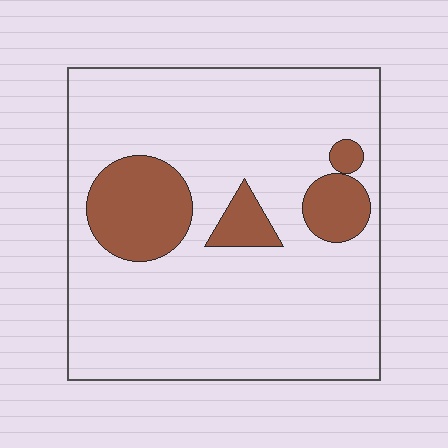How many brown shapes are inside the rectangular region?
4.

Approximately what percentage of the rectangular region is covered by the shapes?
Approximately 15%.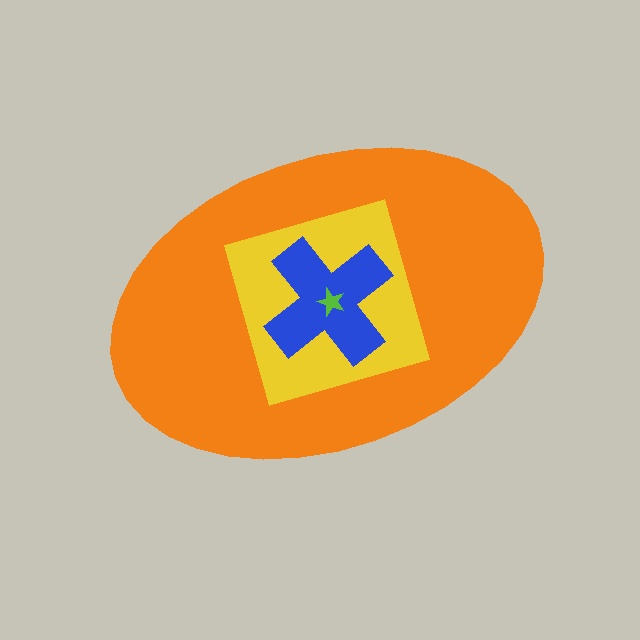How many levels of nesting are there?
4.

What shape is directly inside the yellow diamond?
The blue cross.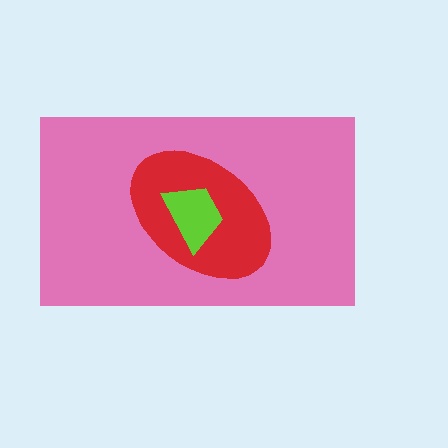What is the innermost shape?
The lime trapezoid.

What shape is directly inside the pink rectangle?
The red ellipse.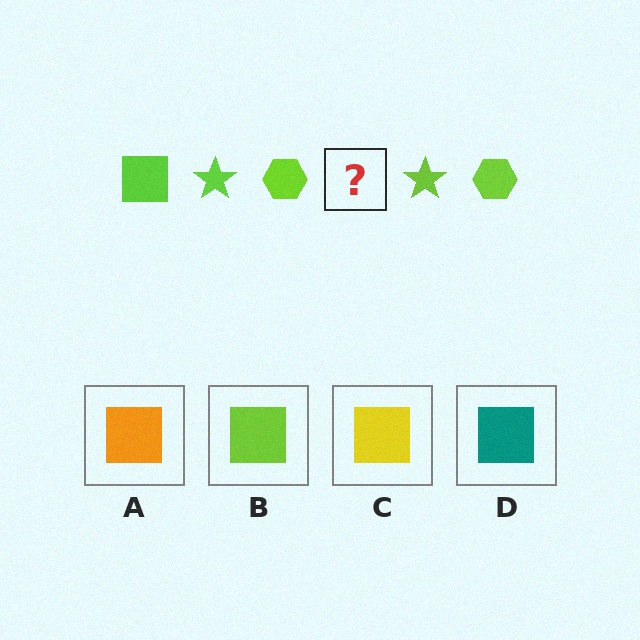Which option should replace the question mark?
Option B.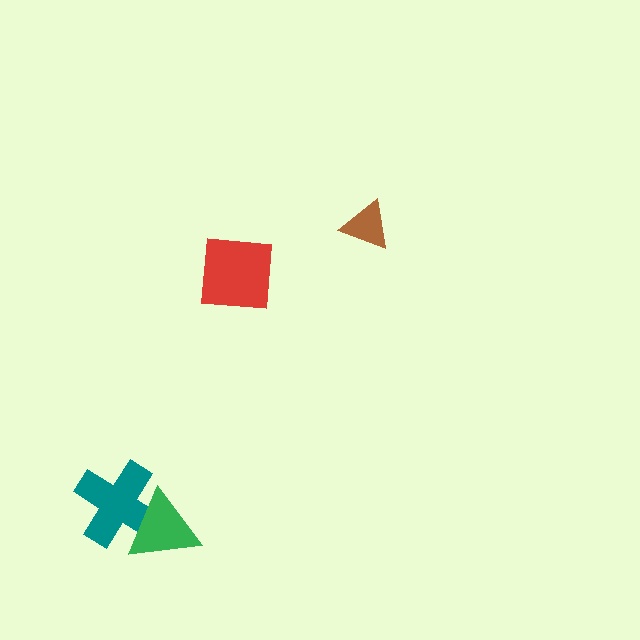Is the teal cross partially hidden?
Yes, it is partially covered by another shape.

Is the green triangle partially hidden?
No, no other shape covers it.